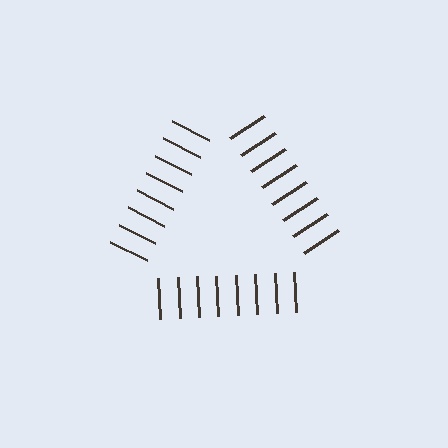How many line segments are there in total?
24 — 8 along each of the 3 edges.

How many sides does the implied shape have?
3 sides — the line-ends trace a triangle.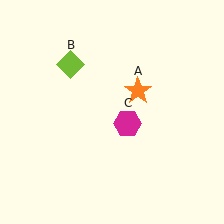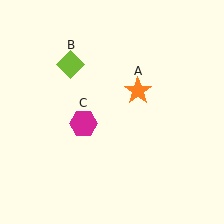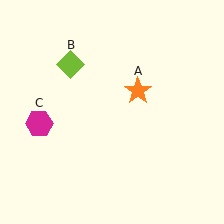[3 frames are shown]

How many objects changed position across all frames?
1 object changed position: magenta hexagon (object C).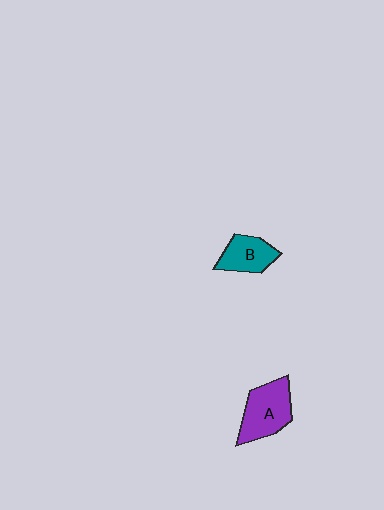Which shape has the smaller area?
Shape B (teal).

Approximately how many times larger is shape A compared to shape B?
Approximately 1.4 times.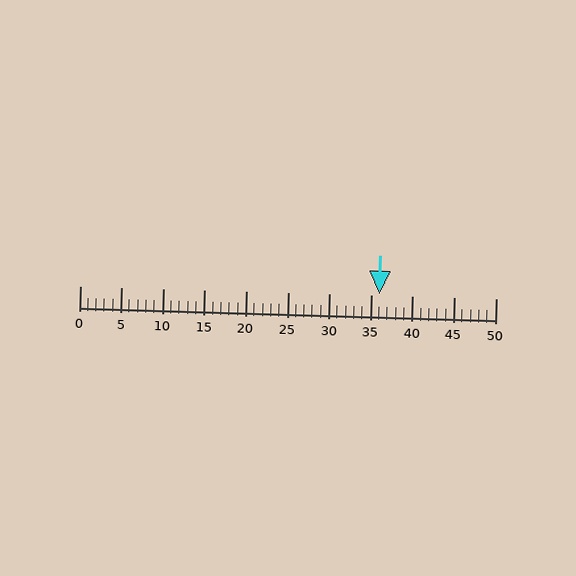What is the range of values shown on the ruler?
The ruler shows values from 0 to 50.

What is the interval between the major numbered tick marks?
The major tick marks are spaced 5 units apart.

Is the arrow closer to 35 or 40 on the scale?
The arrow is closer to 35.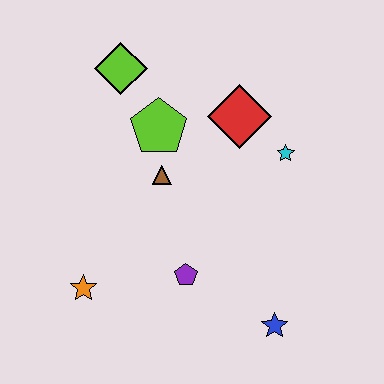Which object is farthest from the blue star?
The lime diamond is farthest from the blue star.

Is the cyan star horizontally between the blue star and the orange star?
No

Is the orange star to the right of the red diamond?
No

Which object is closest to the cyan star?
The red diamond is closest to the cyan star.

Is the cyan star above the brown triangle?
Yes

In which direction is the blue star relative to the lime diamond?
The blue star is below the lime diamond.